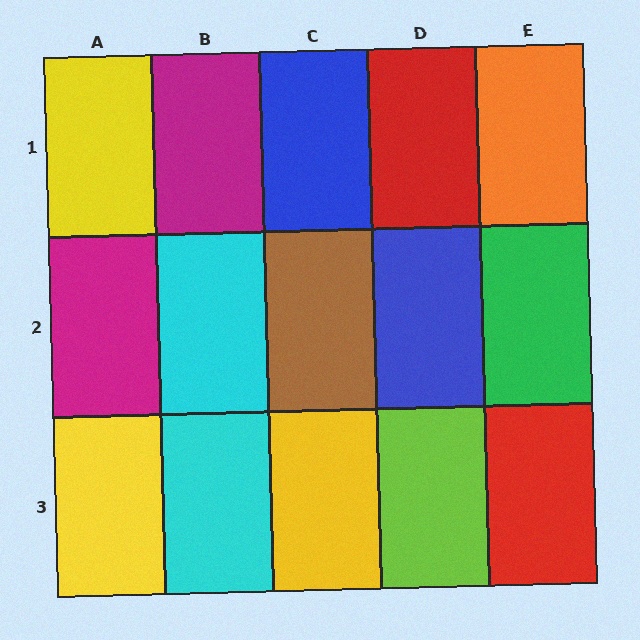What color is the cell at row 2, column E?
Green.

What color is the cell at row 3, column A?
Yellow.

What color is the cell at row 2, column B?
Cyan.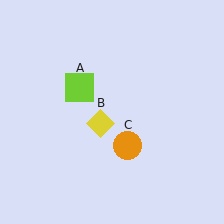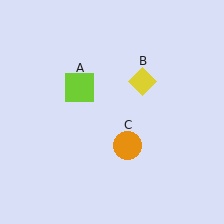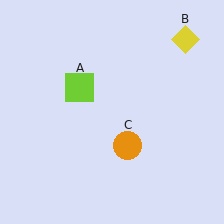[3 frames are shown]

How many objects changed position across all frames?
1 object changed position: yellow diamond (object B).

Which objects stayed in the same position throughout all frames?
Lime square (object A) and orange circle (object C) remained stationary.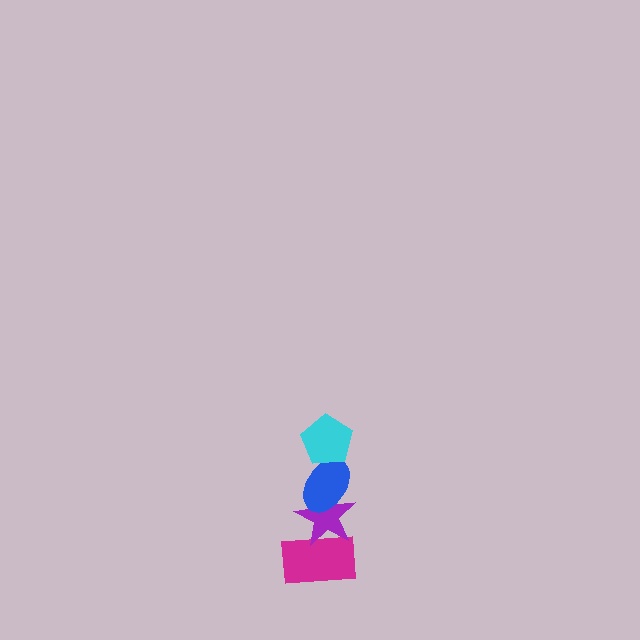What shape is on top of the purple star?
The blue ellipse is on top of the purple star.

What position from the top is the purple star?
The purple star is 3rd from the top.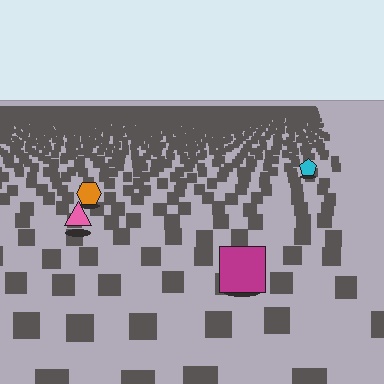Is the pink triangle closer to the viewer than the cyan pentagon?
Yes. The pink triangle is closer — you can tell from the texture gradient: the ground texture is coarser near it.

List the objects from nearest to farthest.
From nearest to farthest: the magenta square, the pink triangle, the orange hexagon, the cyan pentagon.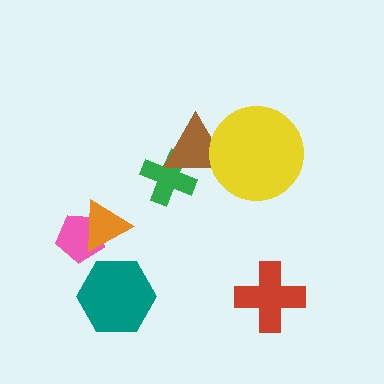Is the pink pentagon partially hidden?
Yes, it is partially covered by another shape.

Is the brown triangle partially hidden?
Yes, it is partially covered by another shape.